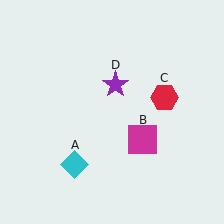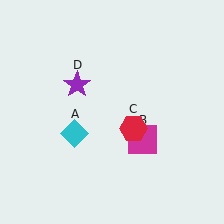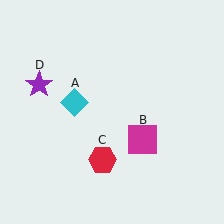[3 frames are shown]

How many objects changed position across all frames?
3 objects changed position: cyan diamond (object A), red hexagon (object C), purple star (object D).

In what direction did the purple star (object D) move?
The purple star (object D) moved left.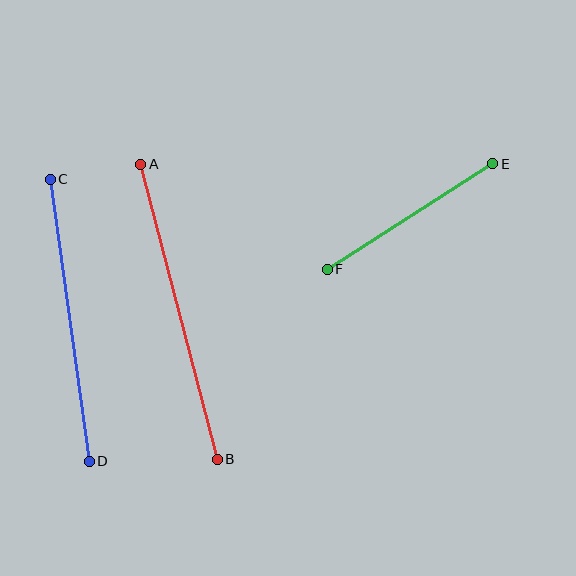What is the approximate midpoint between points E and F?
The midpoint is at approximately (410, 217) pixels.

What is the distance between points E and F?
The distance is approximately 196 pixels.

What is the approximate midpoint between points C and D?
The midpoint is at approximately (70, 320) pixels.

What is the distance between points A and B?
The distance is approximately 304 pixels.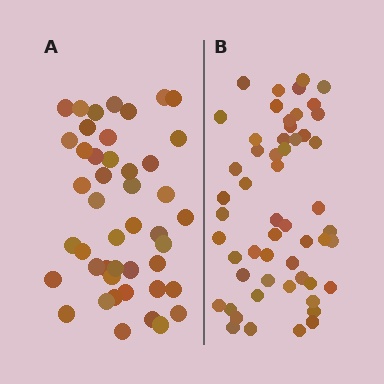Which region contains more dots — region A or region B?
Region B (the right region) has more dots.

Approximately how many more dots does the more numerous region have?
Region B has roughly 8 or so more dots than region A.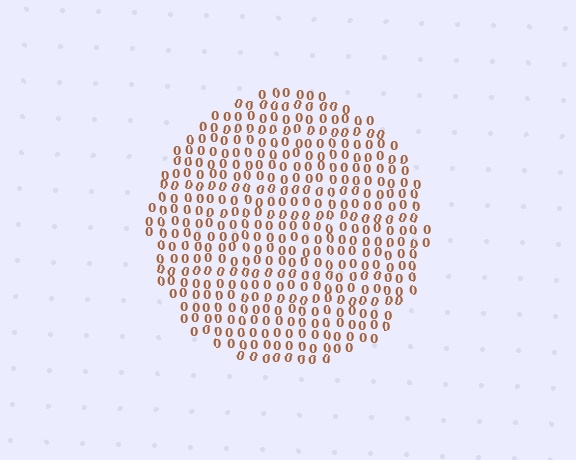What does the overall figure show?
The overall figure shows a circle.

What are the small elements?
The small elements are digit 0's.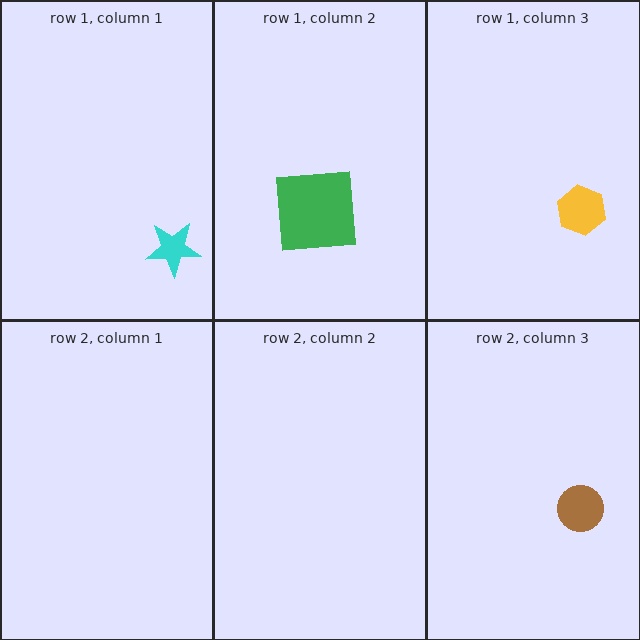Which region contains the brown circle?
The row 2, column 3 region.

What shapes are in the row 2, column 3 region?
The brown circle.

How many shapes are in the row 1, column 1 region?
1.